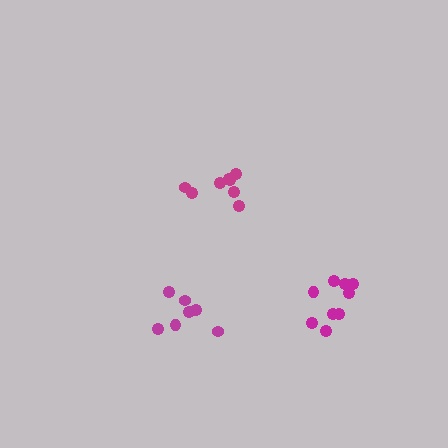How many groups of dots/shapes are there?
There are 3 groups.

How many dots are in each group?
Group 1: 8 dots, Group 2: 9 dots, Group 3: 7 dots (24 total).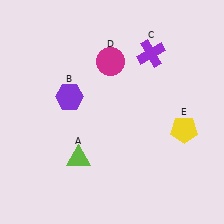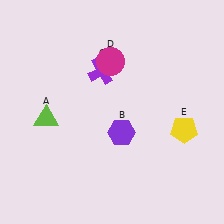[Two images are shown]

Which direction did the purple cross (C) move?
The purple cross (C) moved left.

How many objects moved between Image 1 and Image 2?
3 objects moved between the two images.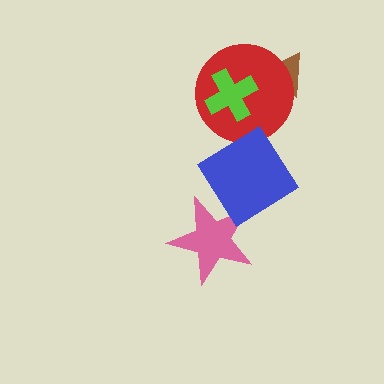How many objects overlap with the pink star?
1 object overlaps with the pink star.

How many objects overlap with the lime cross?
1 object overlaps with the lime cross.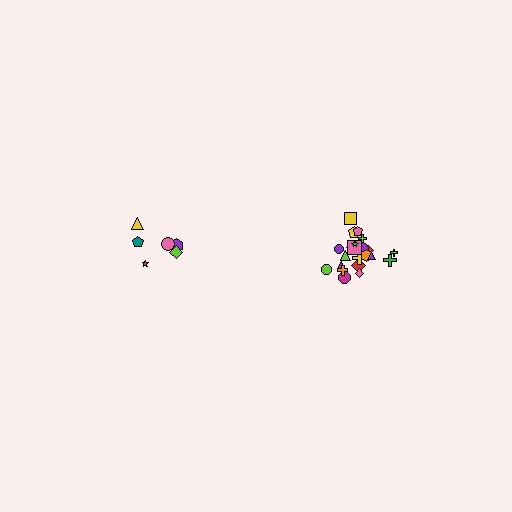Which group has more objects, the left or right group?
The right group.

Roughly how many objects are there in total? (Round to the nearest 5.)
Roughly 30 objects in total.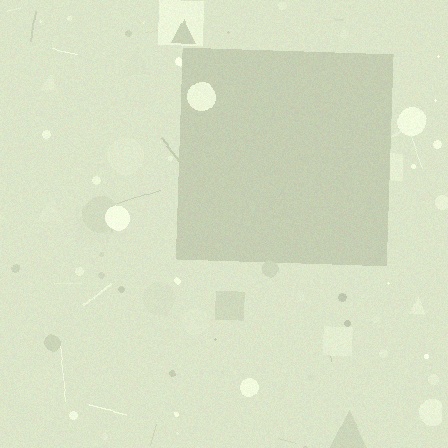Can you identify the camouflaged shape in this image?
The camouflaged shape is a square.